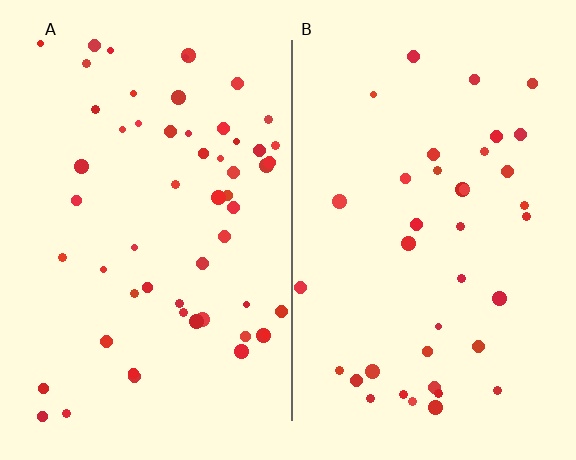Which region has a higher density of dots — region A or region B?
A (the left).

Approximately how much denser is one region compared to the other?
Approximately 1.5× — region A over region B.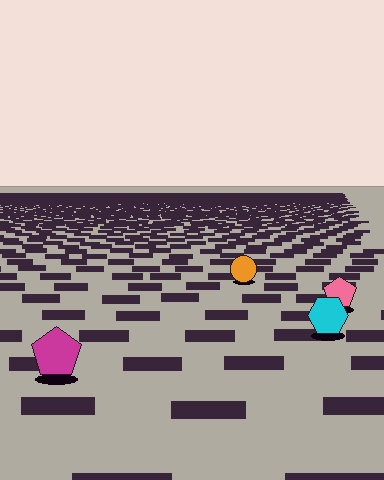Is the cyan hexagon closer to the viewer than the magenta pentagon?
No. The magenta pentagon is closer — you can tell from the texture gradient: the ground texture is coarser near it.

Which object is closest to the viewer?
The magenta pentagon is closest. The texture marks near it are larger and more spread out.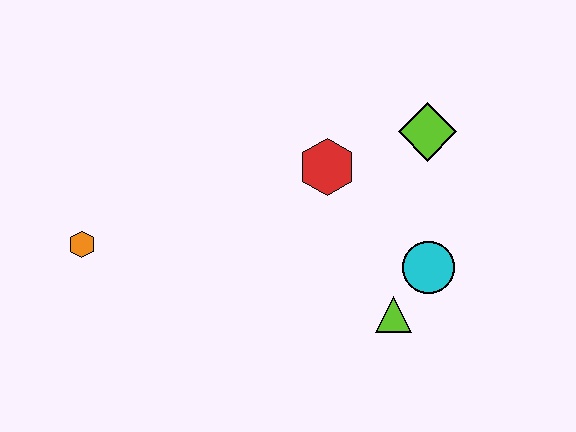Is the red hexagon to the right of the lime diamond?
No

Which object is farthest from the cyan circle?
The orange hexagon is farthest from the cyan circle.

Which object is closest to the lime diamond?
The red hexagon is closest to the lime diamond.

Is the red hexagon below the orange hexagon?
No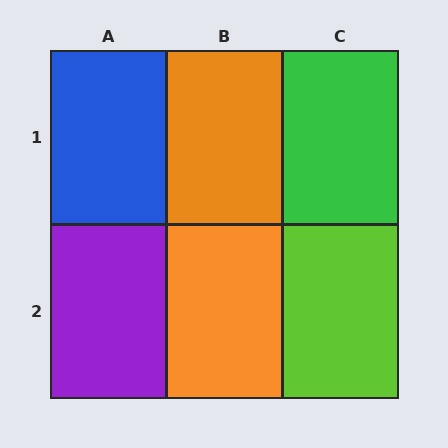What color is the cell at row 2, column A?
Purple.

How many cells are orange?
2 cells are orange.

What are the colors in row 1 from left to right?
Blue, orange, green.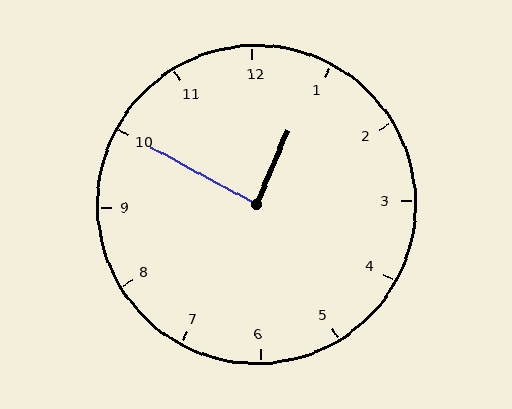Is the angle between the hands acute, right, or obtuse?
It is right.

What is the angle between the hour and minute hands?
Approximately 85 degrees.